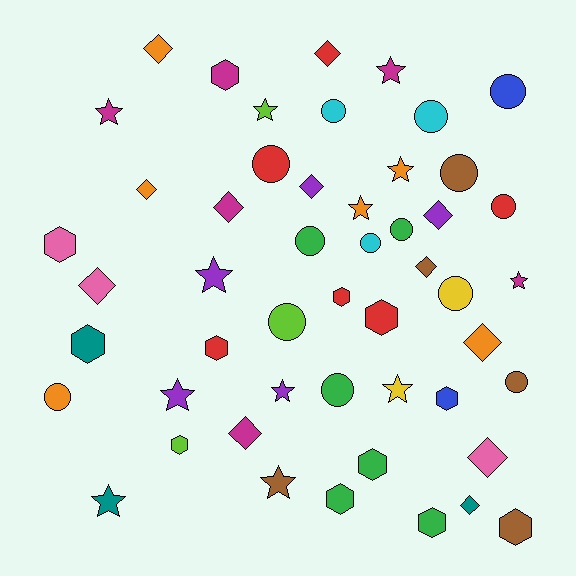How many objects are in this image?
There are 50 objects.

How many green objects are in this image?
There are 6 green objects.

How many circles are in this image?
There are 14 circles.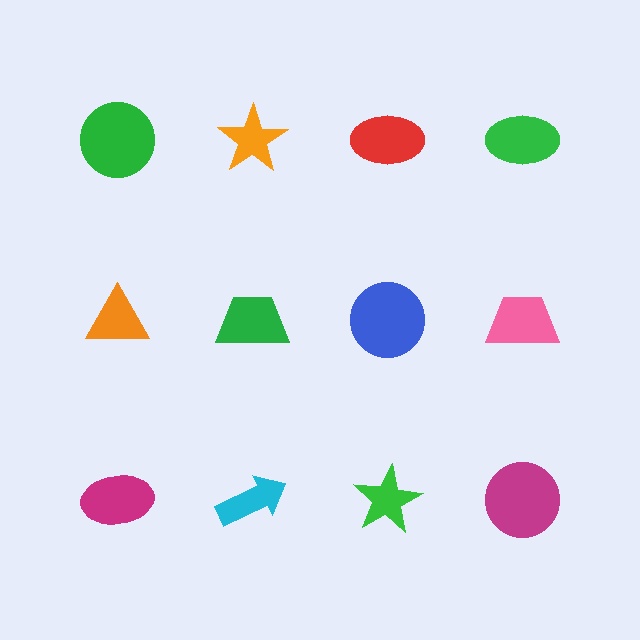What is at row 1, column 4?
A green ellipse.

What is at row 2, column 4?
A pink trapezoid.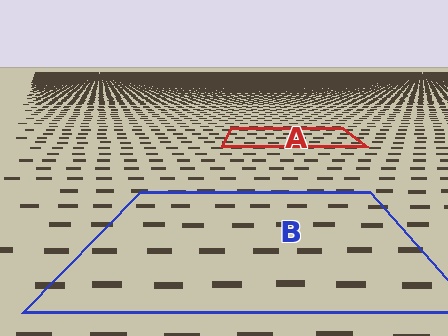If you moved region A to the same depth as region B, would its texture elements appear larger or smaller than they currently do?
They would appear larger. At a closer depth, the same texture elements are projected at a bigger on-screen size.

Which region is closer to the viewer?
Region B is closer. The texture elements there are larger and more spread out.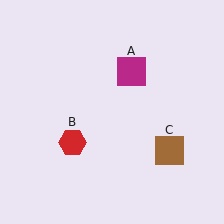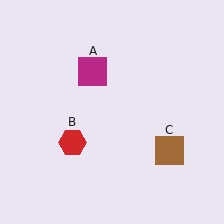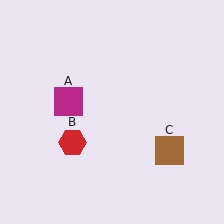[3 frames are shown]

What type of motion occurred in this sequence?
The magenta square (object A) rotated counterclockwise around the center of the scene.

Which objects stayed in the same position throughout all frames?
Red hexagon (object B) and brown square (object C) remained stationary.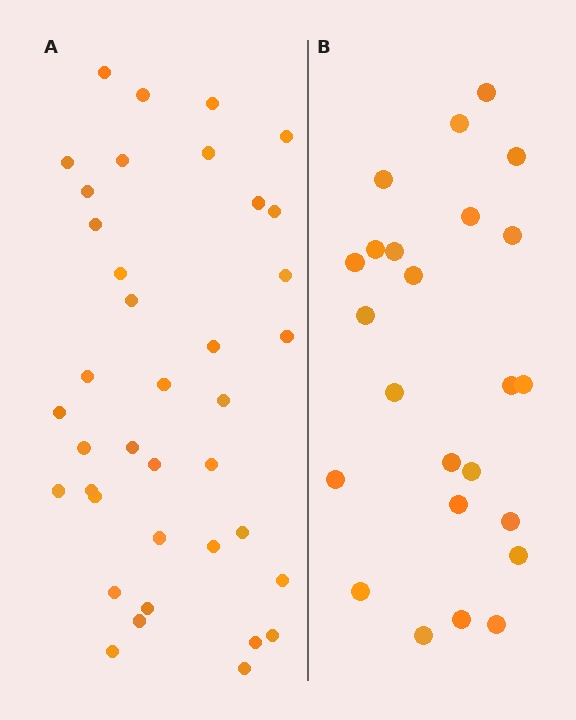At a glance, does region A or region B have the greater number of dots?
Region A (the left region) has more dots.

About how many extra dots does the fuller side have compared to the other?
Region A has approximately 15 more dots than region B.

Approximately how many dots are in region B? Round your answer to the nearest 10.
About 20 dots. (The exact count is 24, which rounds to 20.)